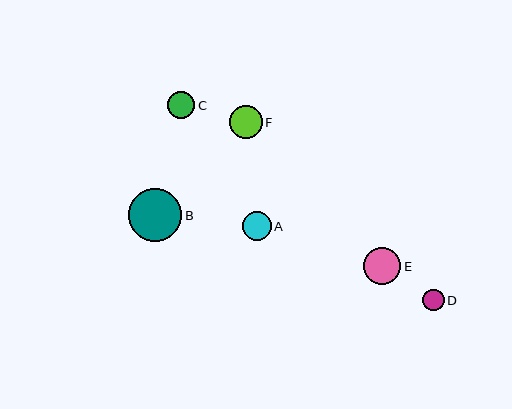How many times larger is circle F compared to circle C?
Circle F is approximately 1.2 times the size of circle C.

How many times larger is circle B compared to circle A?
Circle B is approximately 1.8 times the size of circle A.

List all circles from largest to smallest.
From largest to smallest: B, E, F, A, C, D.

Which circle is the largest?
Circle B is the largest with a size of approximately 53 pixels.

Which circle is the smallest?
Circle D is the smallest with a size of approximately 21 pixels.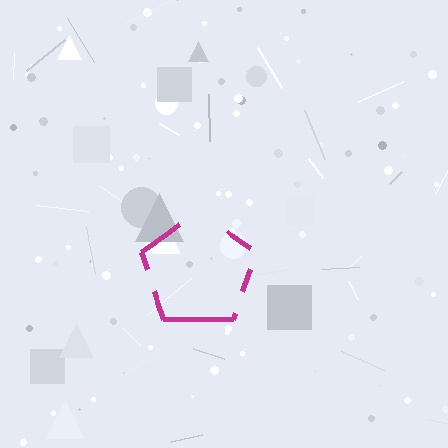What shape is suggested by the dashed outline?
The dashed outline suggests a pentagon.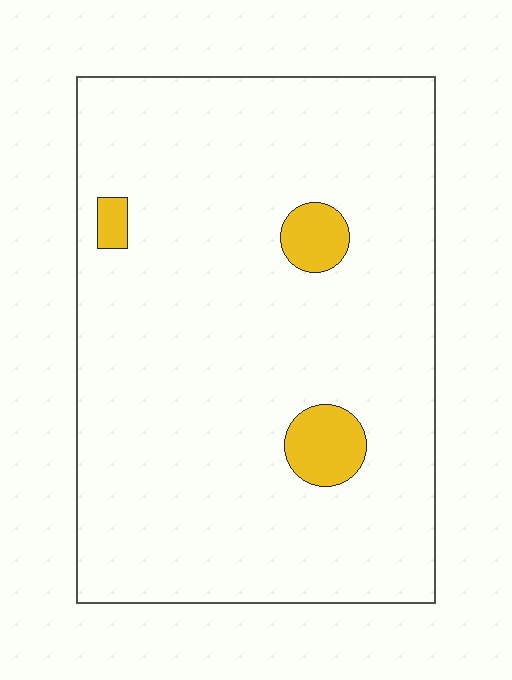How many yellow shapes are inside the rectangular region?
3.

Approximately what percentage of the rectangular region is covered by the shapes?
Approximately 5%.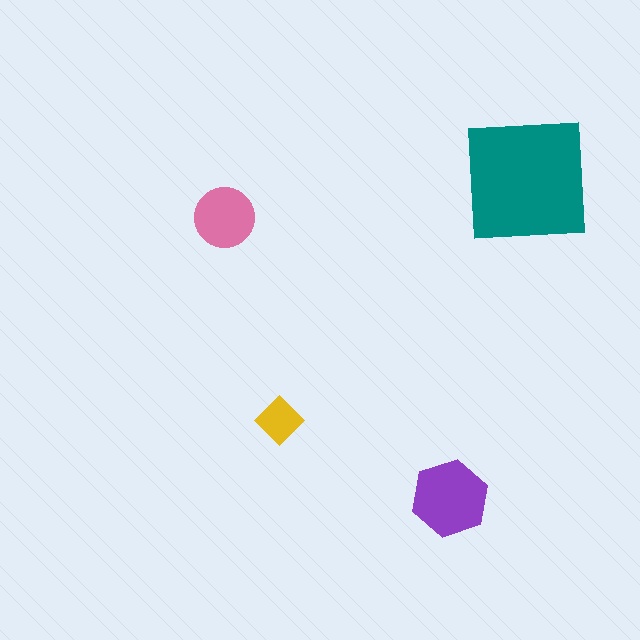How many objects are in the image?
There are 4 objects in the image.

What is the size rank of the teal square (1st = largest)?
1st.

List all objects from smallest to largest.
The yellow diamond, the pink circle, the purple hexagon, the teal square.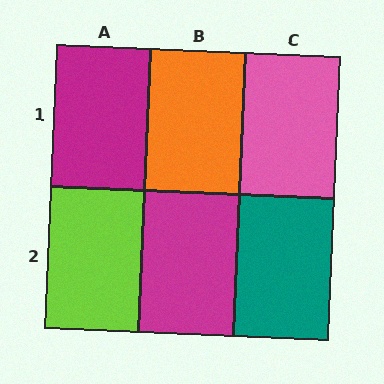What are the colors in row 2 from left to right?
Lime, magenta, teal.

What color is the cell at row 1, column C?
Pink.